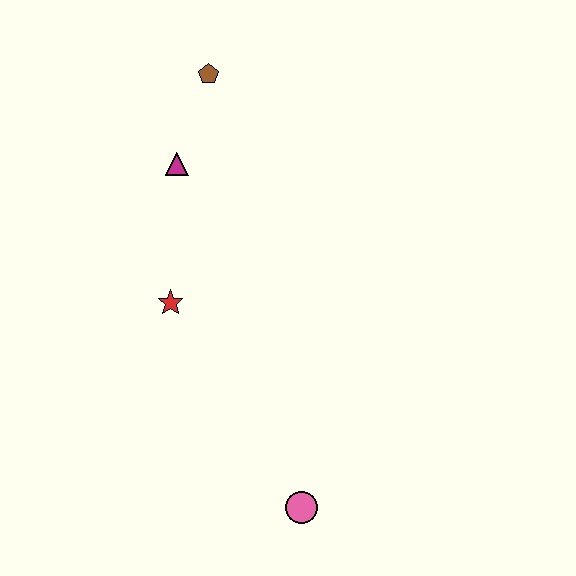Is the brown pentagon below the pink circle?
No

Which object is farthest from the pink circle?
The brown pentagon is farthest from the pink circle.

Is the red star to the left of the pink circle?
Yes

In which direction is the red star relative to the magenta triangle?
The red star is below the magenta triangle.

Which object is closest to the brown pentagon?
The magenta triangle is closest to the brown pentagon.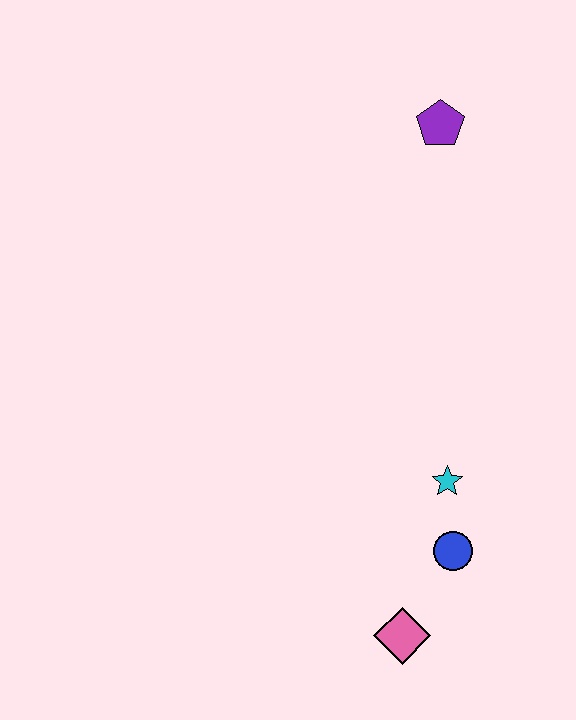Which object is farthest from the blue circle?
The purple pentagon is farthest from the blue circle.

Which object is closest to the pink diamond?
The blue circle is closest to the pink diamond.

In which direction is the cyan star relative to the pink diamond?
The cyan star is above the pink diamond.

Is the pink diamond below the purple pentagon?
Yes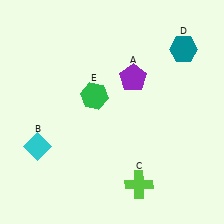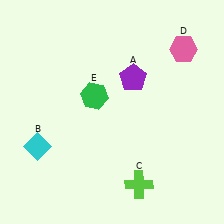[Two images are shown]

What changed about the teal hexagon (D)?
In Image 1, D is teal. In Image 2, it changed to pink.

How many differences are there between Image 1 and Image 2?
There is 1 difference between the two images.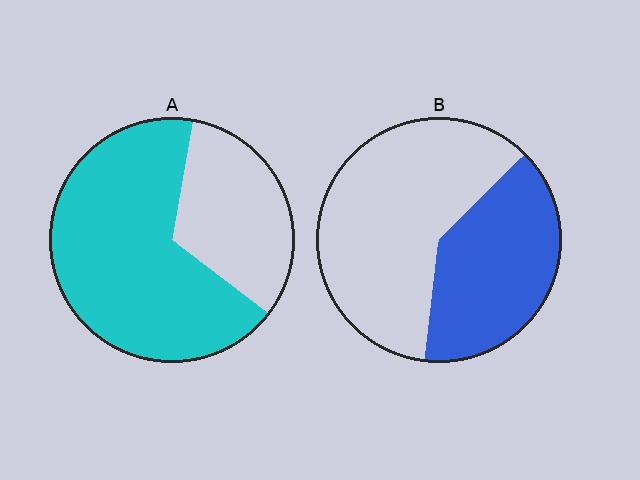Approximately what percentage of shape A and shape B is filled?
A is approximately 65% and B is approximately 40%.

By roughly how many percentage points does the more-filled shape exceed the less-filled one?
By roughly 30 percentage points (A over B).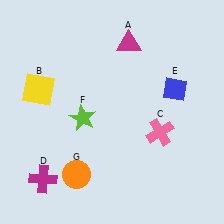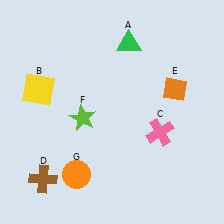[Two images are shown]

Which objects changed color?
A changed from magenta to green. D changed from magenta to brown. E changed from blue to orange.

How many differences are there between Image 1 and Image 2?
There are 3 differences between the two images.